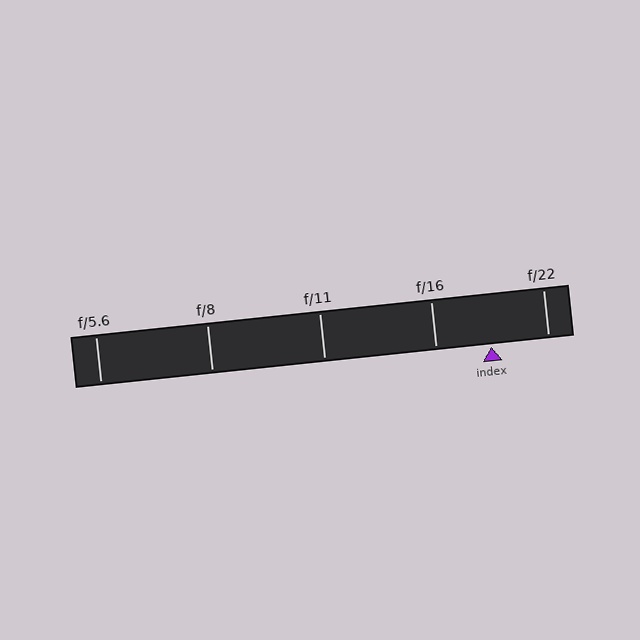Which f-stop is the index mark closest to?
The index mark is closest to f/16.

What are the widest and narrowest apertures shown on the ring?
The widest aperture shown is f/5.6 and the narrowest is f/22.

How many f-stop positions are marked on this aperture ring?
There are 5 f-stop positions marked.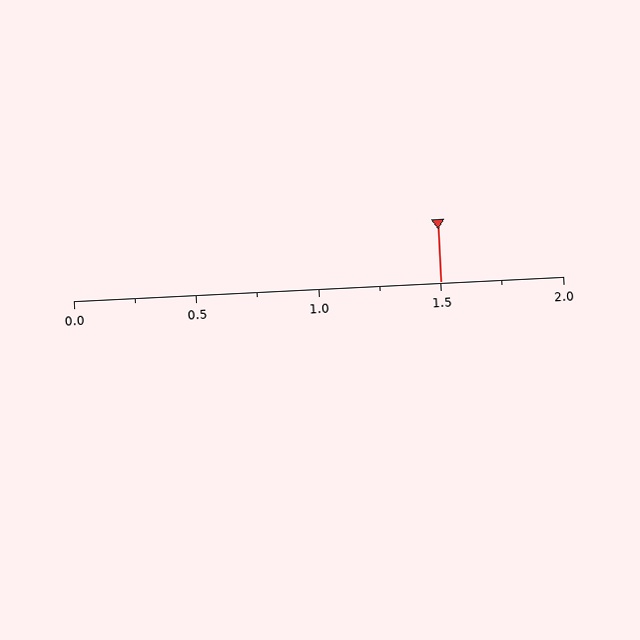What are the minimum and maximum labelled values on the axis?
The axis runs from 0.0 to 2.0.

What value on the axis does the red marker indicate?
The marker indicates approximately 1.5.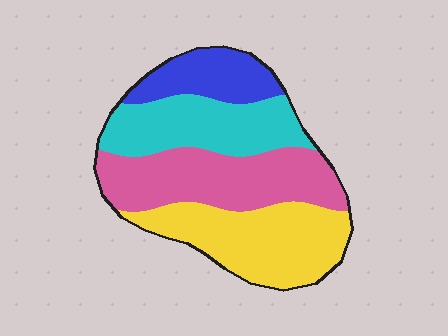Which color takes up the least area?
Blue, at roughly 15%.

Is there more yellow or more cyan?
Yellow.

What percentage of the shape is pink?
Pink covers roughly 30% of the shape.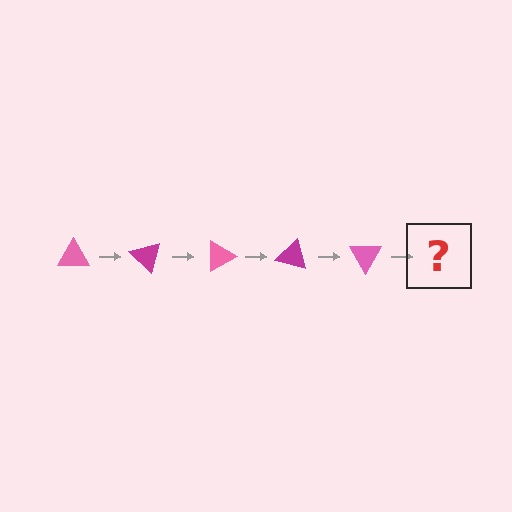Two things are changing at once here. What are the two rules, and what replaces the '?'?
The two rules are that it rotates 45 degrees each step and the color cycles through pink and magenta. The '?' should be a magenta triangle, rotated 225 degrees from the start.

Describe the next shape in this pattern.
It should be a magenta triangle, rotated 225 degrees from the start.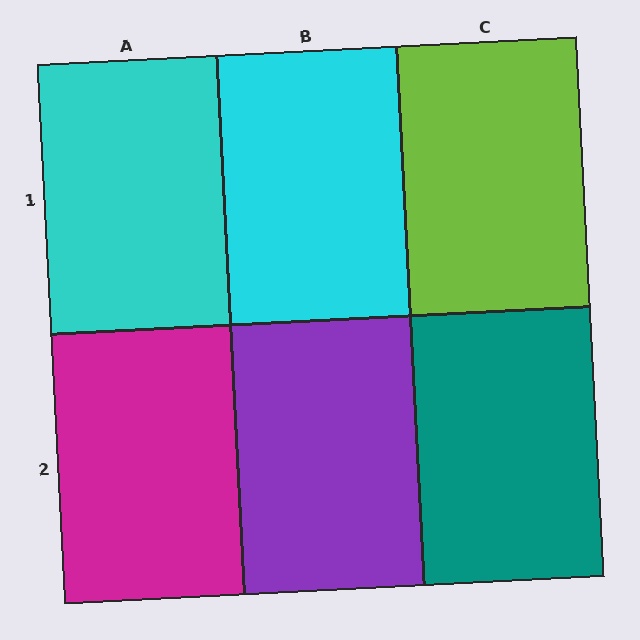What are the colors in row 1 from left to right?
Cyan, cyan, lime.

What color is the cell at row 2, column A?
Magenta.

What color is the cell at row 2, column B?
Purple.